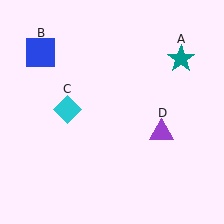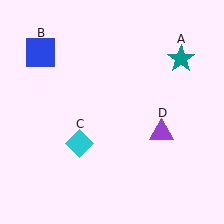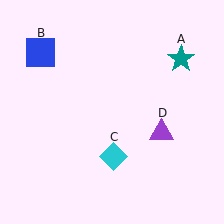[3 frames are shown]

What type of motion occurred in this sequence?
The cyan diamond (object C) rotated counterclockwise around the center of the scene.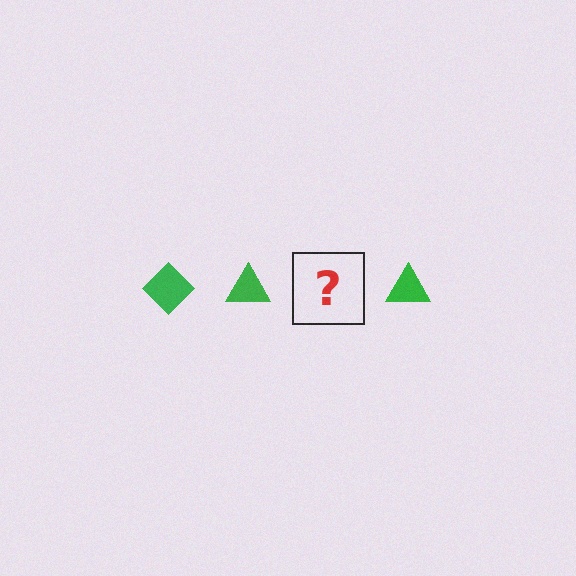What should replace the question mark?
The question mark should be replaced with a green diamond.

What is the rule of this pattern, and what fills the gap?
The rule is that the pattern cycles through diamond, triangle shapes in green. The gap should be filled with a green diamond.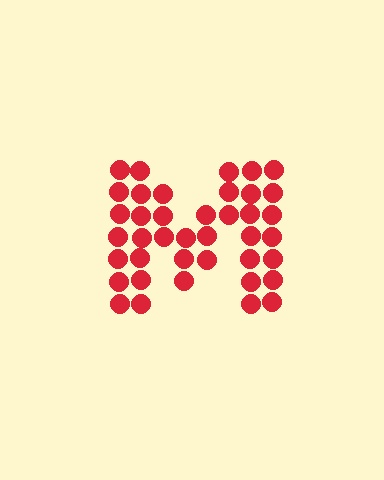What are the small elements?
The small elements are circles.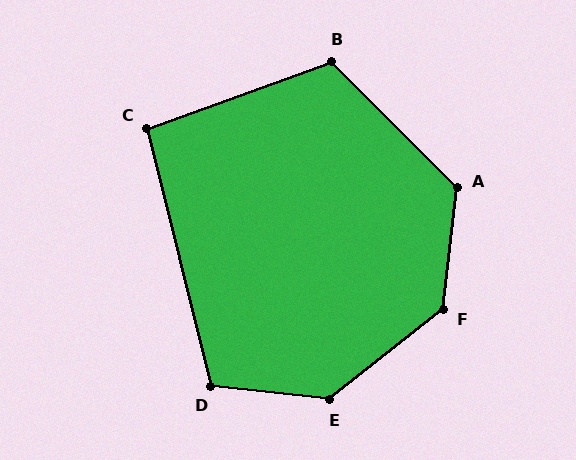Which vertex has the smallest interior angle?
C, at approximately 96 degrees.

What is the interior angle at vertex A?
Approximately 129 degrees (obtuse).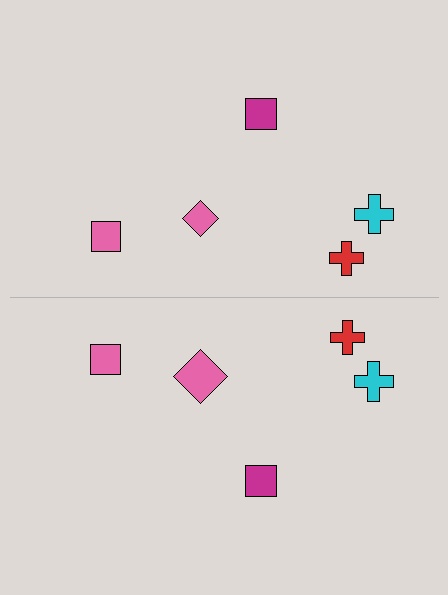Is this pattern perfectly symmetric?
No, the pattern is not perfectly symmetric. The pink diamond on the bottom side has a different size than its mirror counterpart.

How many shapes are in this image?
There are 10 shapes in this image.